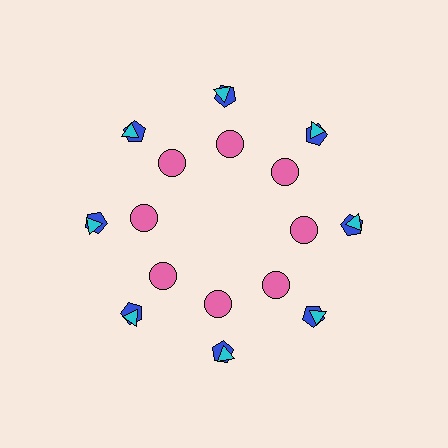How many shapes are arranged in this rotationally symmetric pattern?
There are 24 shapes, arranged in 8 groups of 3.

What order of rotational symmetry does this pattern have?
This pattern has 8-fold rotational symmetry.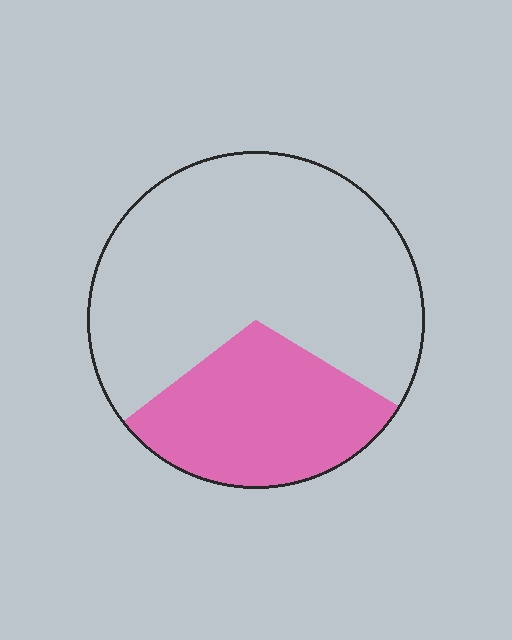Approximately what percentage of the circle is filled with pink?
Approximately 30%.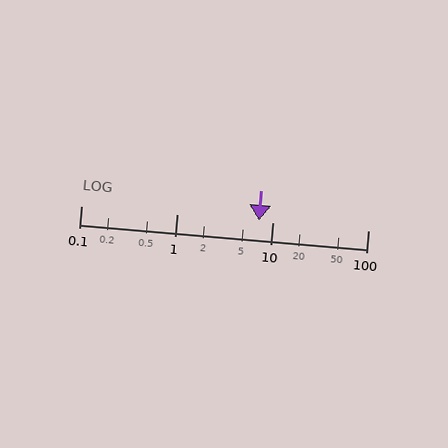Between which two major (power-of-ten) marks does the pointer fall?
The pointer is between 1 and 10.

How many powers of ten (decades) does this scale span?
The scale spans 3 decades, from 0.1 to 100.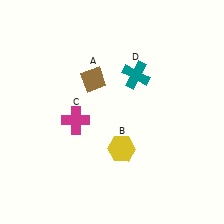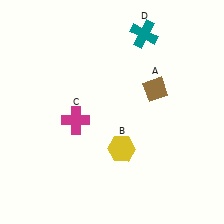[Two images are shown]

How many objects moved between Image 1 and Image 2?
2 objects moved between the two images.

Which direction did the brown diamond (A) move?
The brown diamond (A) moved right.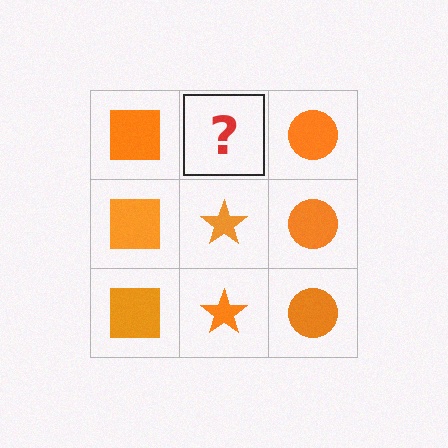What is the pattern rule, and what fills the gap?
The rule is that each column has a consistent shape. The gap should be filled with an orange star.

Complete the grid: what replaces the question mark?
The question mark should be replaced with an orange star.